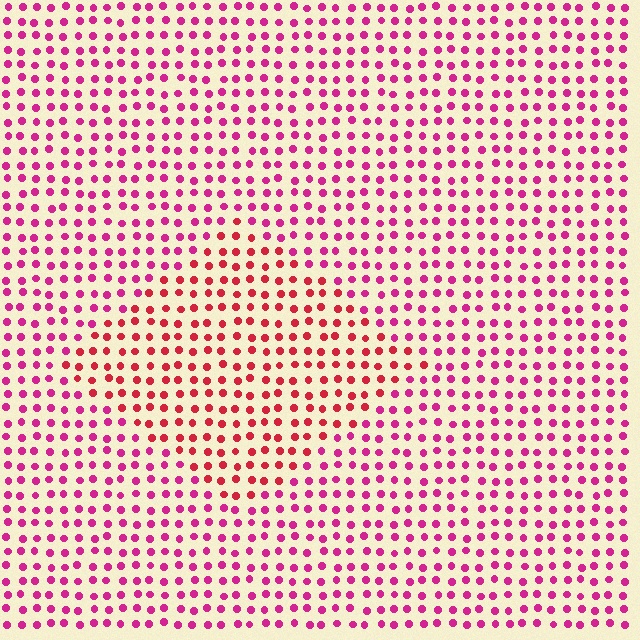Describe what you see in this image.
The image is filled with small magenta elements in a uniform arrangement. A diamond-shaped region is visible where the elements are tinted to a slightly different hue, forming a subtle color boundary.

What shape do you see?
I see a diamond.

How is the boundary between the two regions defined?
The boundary is defined purely by a slight shift in hue (about 29 degrees). Spacing, size, and orientation are identical on both sides.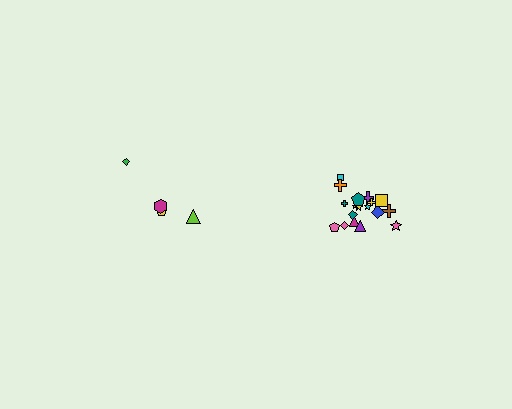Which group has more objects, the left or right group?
The right group.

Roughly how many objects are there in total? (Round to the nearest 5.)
Roughly 20 objects in total.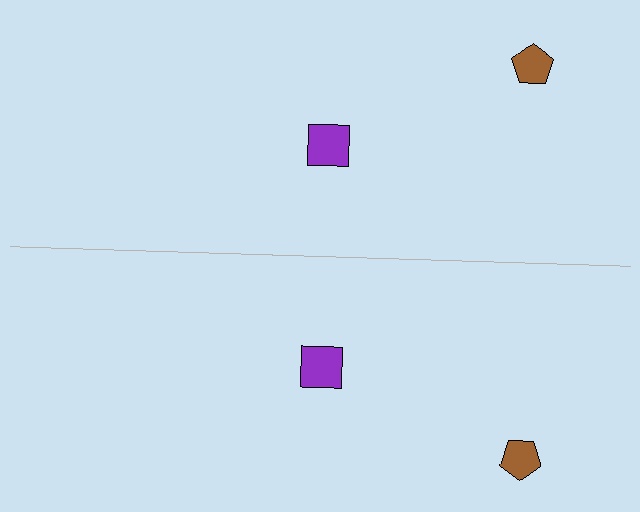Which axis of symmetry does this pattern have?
The pattern has a horizontal axis of symmetry running through the center of the image.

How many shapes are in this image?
There are 4 shapes in this image.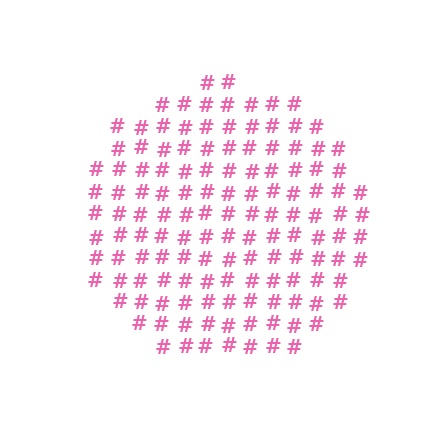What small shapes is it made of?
It is made of small hash symbols.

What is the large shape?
The large shape is a circle.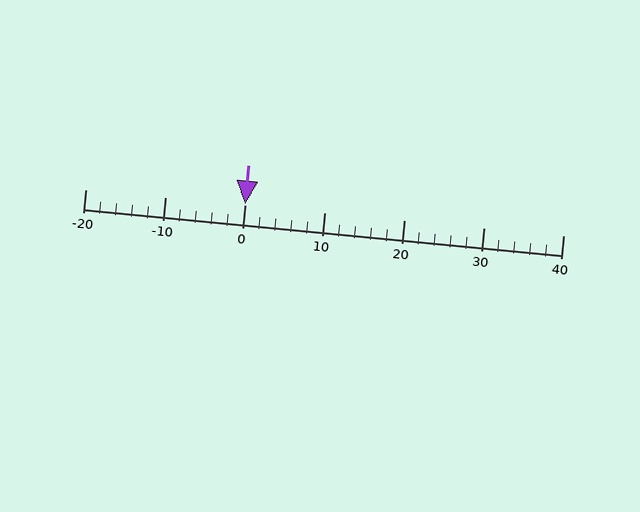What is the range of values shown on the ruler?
The ruler shows values from -20 to 40.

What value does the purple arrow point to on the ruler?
The purple arrow points to approximately 0.